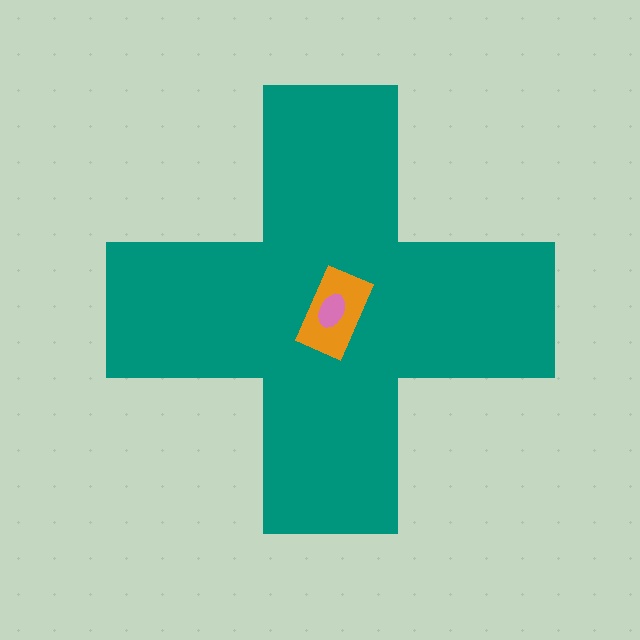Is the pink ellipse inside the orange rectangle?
Yes.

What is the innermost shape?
The pink ellipse.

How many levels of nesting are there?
3.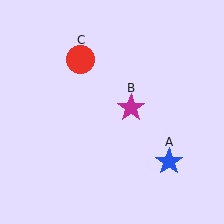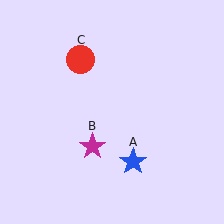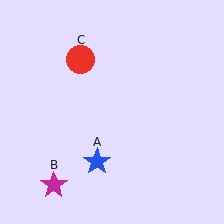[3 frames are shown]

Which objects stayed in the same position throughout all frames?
Red circle (object C) remained stationary.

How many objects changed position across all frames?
2 objects changed position: blue star (object A), magenta star (object B).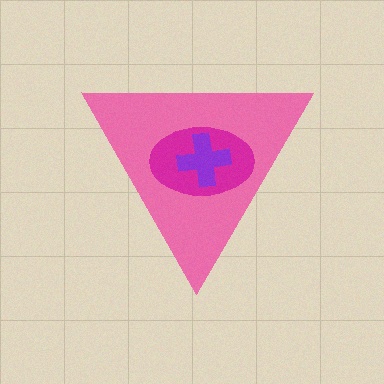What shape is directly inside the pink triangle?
The magenta ellipse.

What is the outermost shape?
The pink triangle.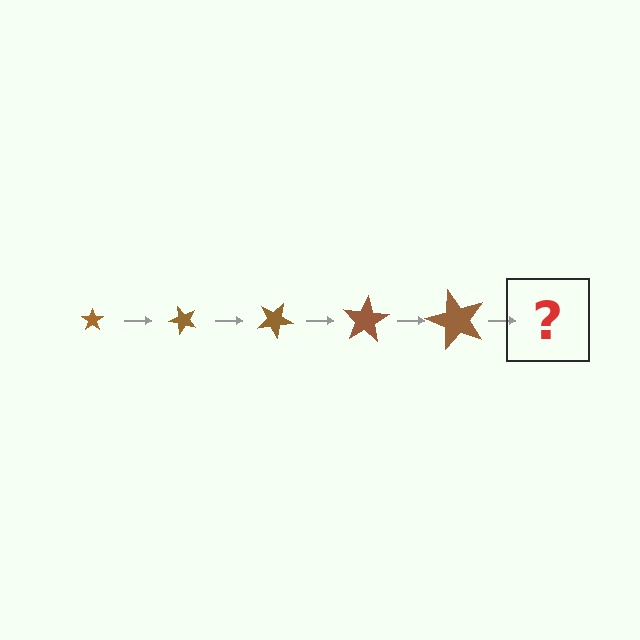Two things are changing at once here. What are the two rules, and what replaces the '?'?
The two rules are that the star grows larger each step and it rotates 50 degrees each step. The '?' should be a star, larger than the previous one and rotated 250 degrees from the start.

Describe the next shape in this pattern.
It should be a star, larger than the previous one and rotated 250 degrees from the start.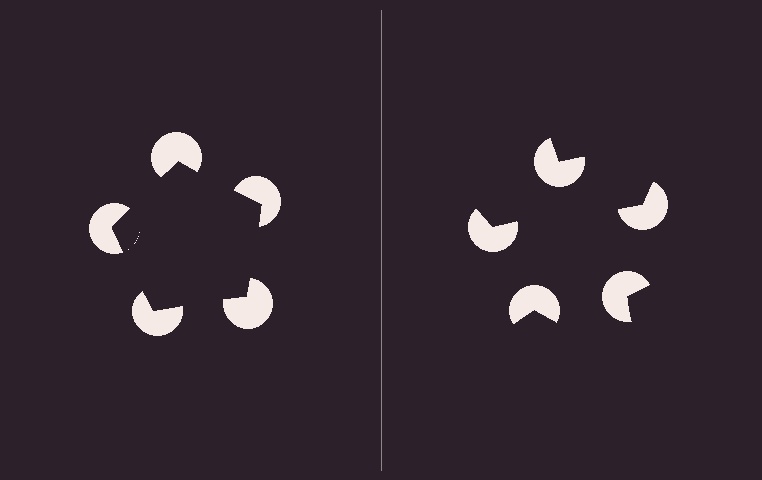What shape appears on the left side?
An illusory pentagon.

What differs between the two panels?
The pac-man discs are positioned identically on both sides; only the wedge orientations differ. On the left they align to a pentagon; on the right they are misaligned.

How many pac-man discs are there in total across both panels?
10 — 5 on each side.